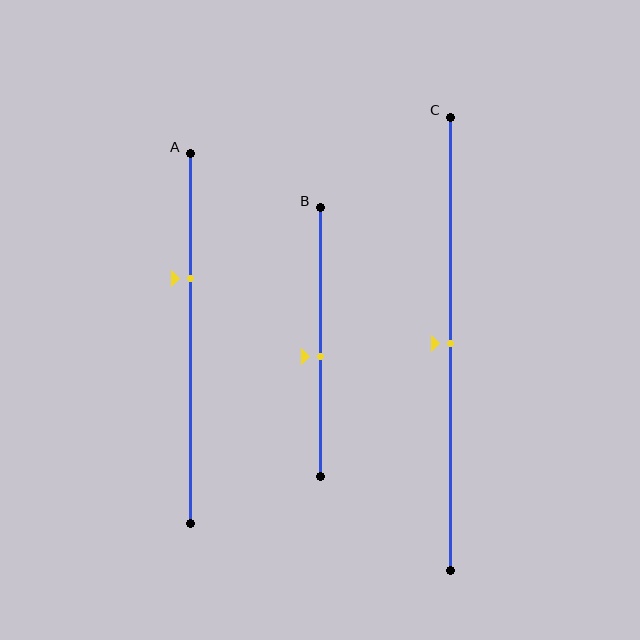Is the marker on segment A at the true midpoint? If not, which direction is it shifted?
No, the marker on segment A is shifted upward by about 16% of the segment length.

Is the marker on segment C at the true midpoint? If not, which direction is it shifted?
Yes, the marker on segment C is at the true midpoint.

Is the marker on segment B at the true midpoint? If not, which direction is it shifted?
No, the marker on segment B is shifted downward by about 5% of the segment length.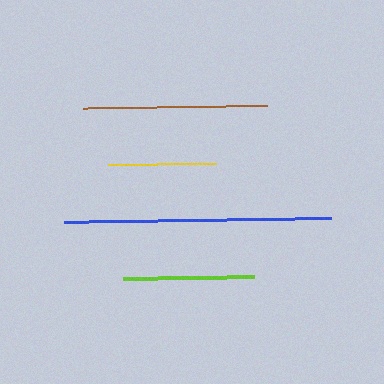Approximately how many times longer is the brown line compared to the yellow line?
The brown line is approximately 1.7 times the length of the yellow line.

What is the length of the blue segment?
The blue segment is approximately 267 pixels long.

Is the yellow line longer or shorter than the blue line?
The blue line is longer than the yellow line.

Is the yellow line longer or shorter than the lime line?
The lime line is longer than the yellow line.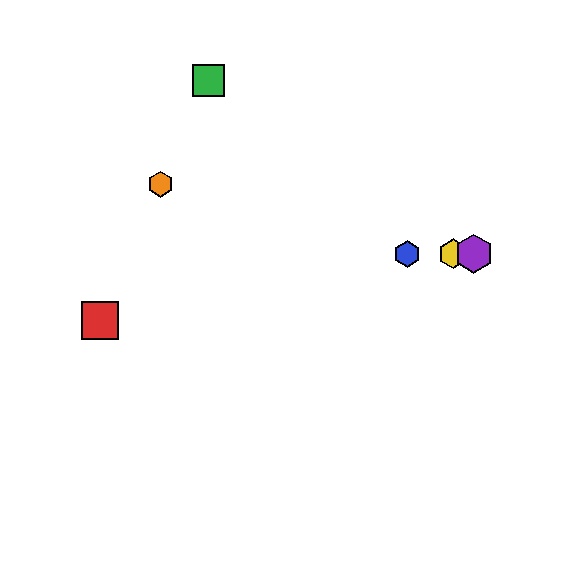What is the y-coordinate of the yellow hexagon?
The yellow hexagon is at y≈254.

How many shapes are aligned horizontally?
3 shapes (the blue hexagon, the yellow hexagon, the purple hexagon) are aligned horizontally.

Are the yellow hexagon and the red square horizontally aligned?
No, the yellow hexagon is at y≈254 and the red square is at y≈321.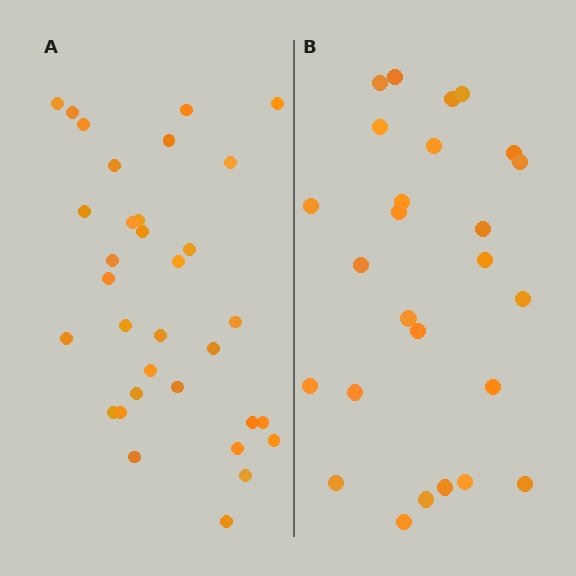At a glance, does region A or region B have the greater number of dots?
Region A (the left region) has more dots.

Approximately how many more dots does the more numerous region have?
Region A has roughly 8 or so more dots than region B.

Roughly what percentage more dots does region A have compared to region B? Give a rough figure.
About 25% more.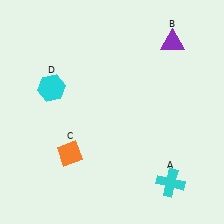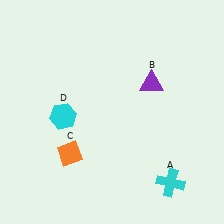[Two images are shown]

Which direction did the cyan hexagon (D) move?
The cyan hexagon (D) moved down.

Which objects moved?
The objects that moved are: the purple triangle (B), the cyan hexagon (D).